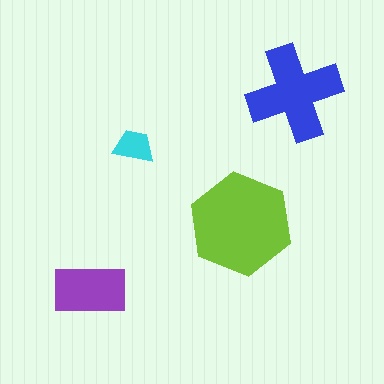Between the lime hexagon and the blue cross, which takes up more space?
The lime hexagon.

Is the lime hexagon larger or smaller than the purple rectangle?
Larger.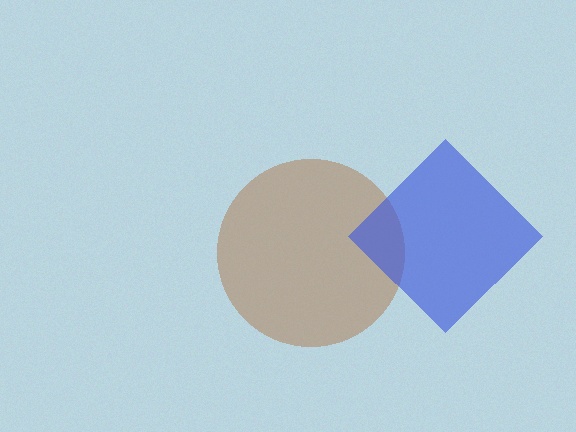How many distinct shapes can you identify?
There are 2 distinct shapes: a brown circle, a blue diamond.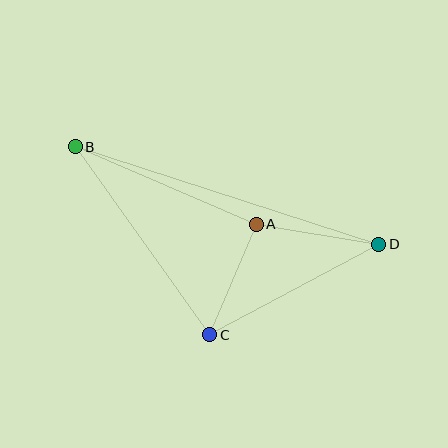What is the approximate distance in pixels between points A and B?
The distance between A and B is approximately 197 pixels.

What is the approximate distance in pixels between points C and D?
The distance between C and D is approximately 192 pixels.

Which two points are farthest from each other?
Points B and D are farthest from each other.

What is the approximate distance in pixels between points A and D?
The distance between A and D is approximately 124 pixels.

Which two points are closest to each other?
Points A and C are closest to each other.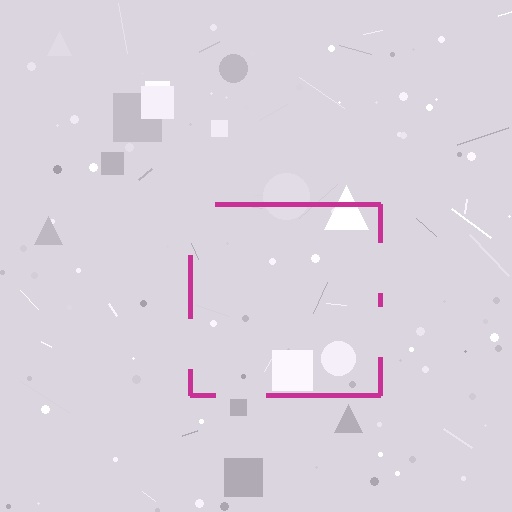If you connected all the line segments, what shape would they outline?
They would outline a square.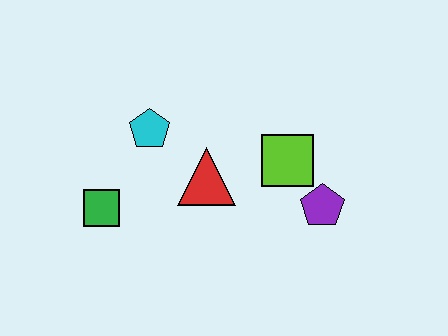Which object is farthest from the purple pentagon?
The green square is farthest from the purple pentagon.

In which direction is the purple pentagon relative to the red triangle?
The purple pentagon is to the right of the red triangle.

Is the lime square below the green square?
No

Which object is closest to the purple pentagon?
The lime square is closest to the purple pentagon.